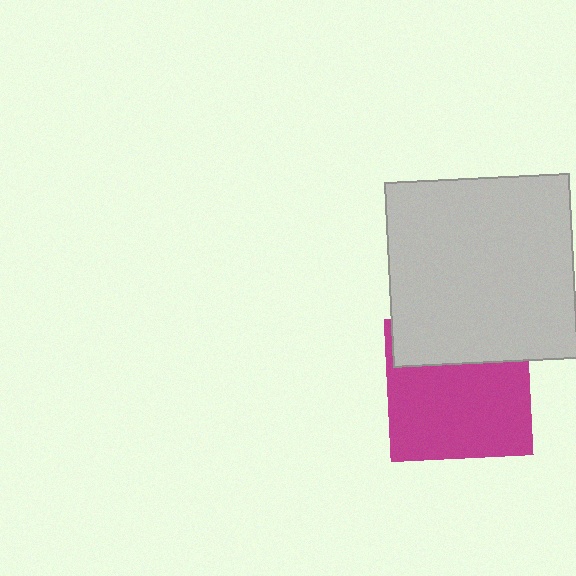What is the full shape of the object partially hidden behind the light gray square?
The partially hidden object is a magenta square.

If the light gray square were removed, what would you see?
You would see the complete magenta square.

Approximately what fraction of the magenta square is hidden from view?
Roughly 33% of the magenta square is hidden behind the light gray square.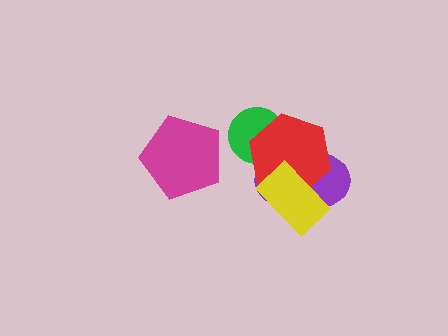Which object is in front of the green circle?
The red hexagon is in front of the green circle.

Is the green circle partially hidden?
Yes, it is partially covered by another shape.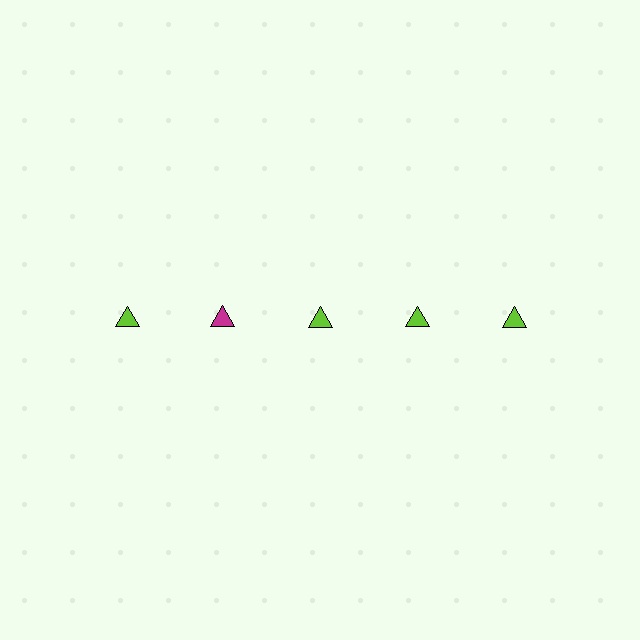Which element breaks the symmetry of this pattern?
The magenta triangle in the top row, second from left column breaks the symmetry. All other shapes are lime triangles.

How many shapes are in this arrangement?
There are 5 shapes arranged in a grid pattern.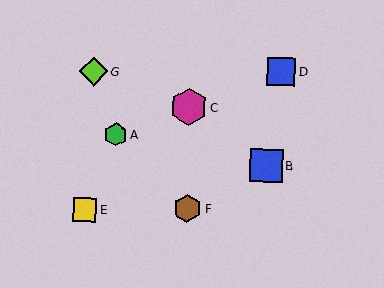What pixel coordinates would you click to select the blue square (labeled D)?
Click at (281, 71) to select the blue square D.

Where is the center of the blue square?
The center of the blue square is at (281, 71).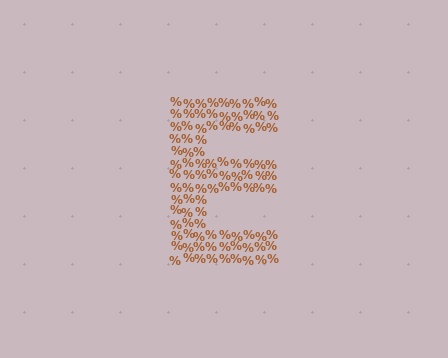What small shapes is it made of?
It is made of small percent signs.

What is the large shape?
The large shape is the letter E.